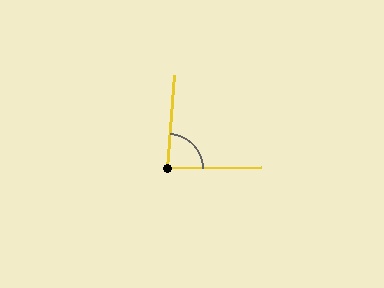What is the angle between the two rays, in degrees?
Approximately 85 degrees.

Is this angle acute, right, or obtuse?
It is approximately a right angle.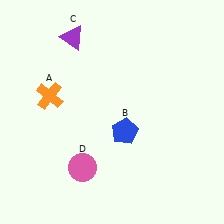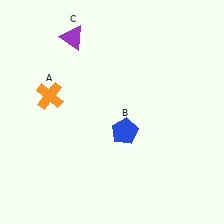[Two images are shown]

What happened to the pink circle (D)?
The pink circle (D) was removed in Image 2. It was in the bottom-left area of Image 1.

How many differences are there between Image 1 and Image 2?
There is 1 difference between the two images.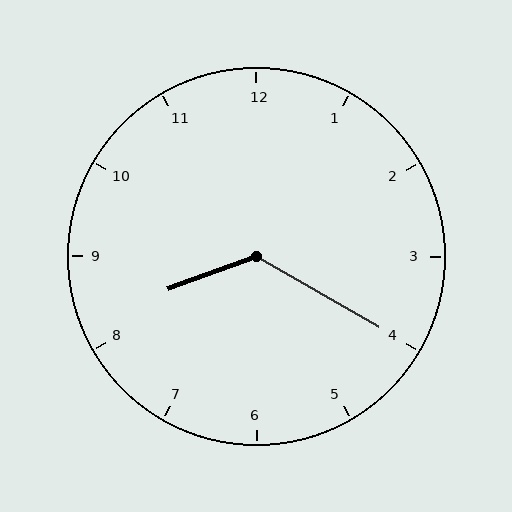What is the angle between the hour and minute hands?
Approximately 130 degrees.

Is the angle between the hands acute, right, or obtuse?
It is obtuse.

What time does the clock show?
8:20.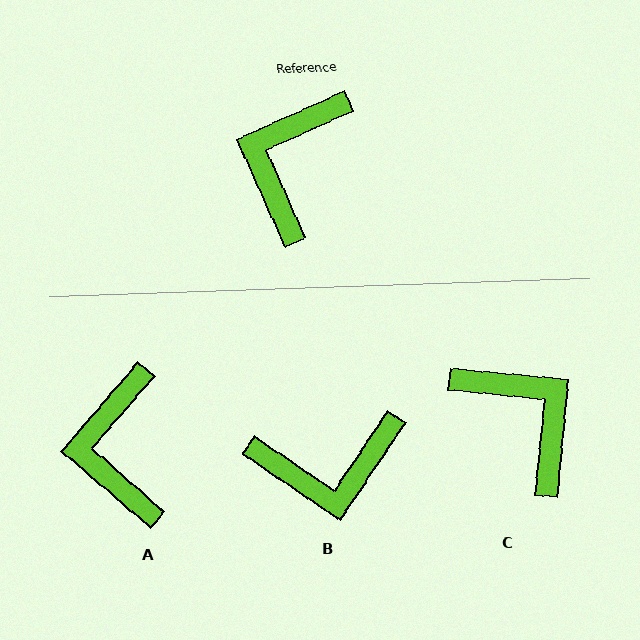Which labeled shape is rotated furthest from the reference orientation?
B, about 122 degrees away.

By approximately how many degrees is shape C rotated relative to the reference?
Approximately 120 degrees clockwise.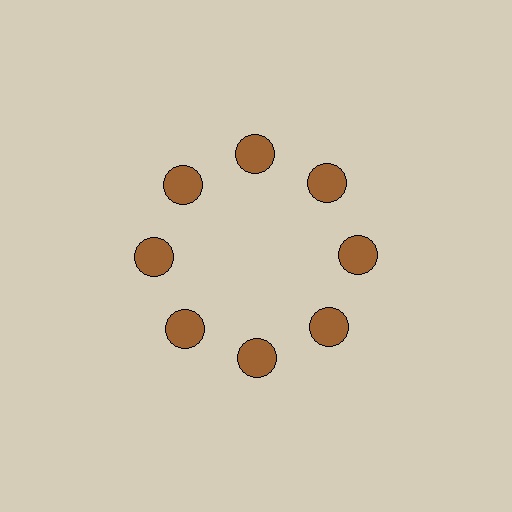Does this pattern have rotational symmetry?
Yes, this pattern has 8-fold rotational symmetry. It looks the same after rotating 45 degrees around the center.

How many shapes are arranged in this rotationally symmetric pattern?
There are 8 shapes, arranged in 8 groups of 1.